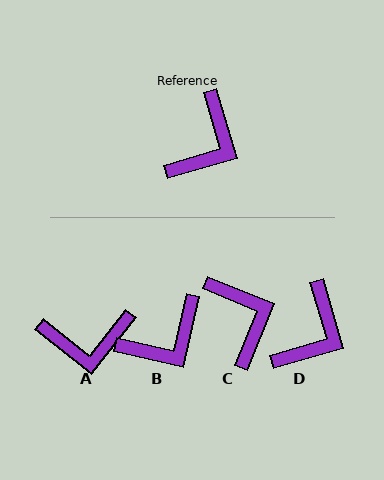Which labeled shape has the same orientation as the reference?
D.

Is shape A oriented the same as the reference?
No, it is off by about 54 degrees.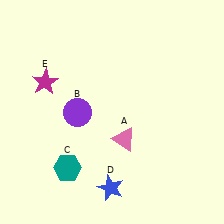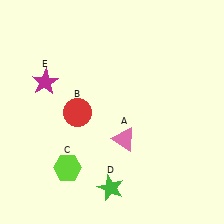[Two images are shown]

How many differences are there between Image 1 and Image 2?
There are 3 differences between the two images.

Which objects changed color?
B changed from purple to red. C changed from teal to lime. D changed from blue to green.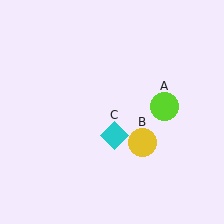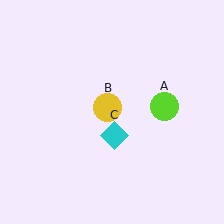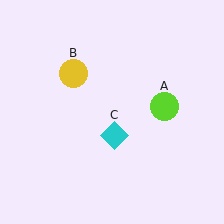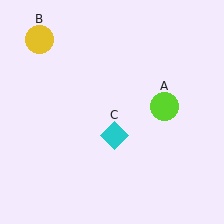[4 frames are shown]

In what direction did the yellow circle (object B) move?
The yellow circle (object B) moved up and to the left.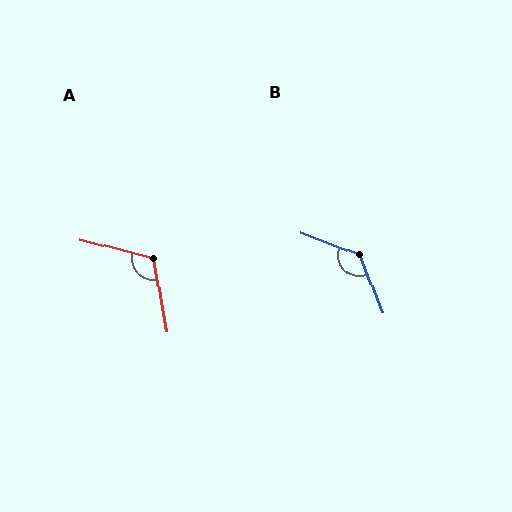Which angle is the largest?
B, at approximately 132 degrees.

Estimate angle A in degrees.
Approximately 115 degrees.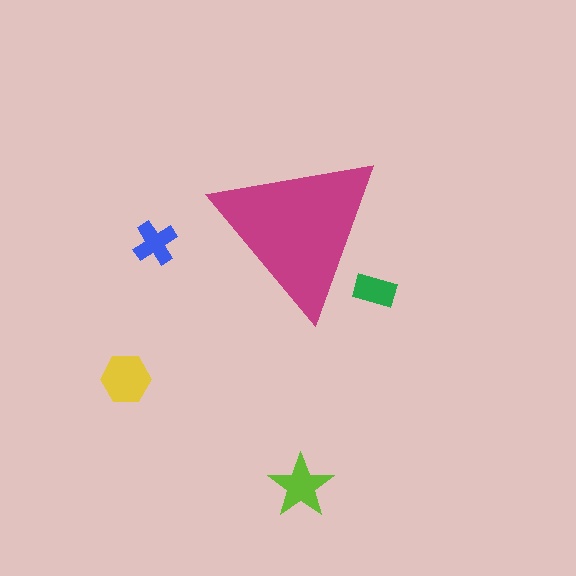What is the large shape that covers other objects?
A magenta triangle.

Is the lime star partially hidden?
No, the lime star is fully visible.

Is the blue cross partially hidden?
No, the blue cross is fully visible.